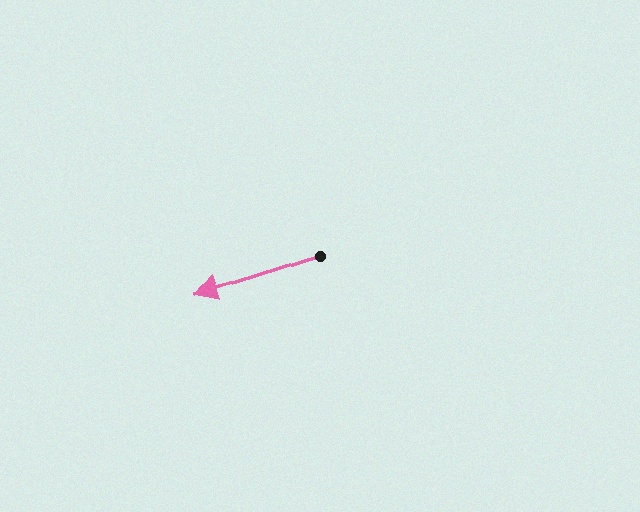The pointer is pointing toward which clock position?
Roughly 8 o'clock.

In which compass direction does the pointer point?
West.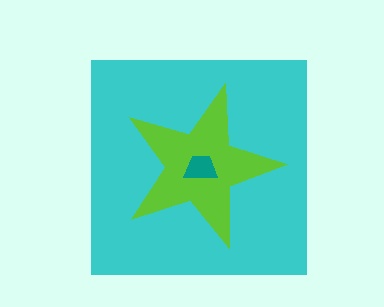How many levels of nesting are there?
3.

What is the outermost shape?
The cyan square.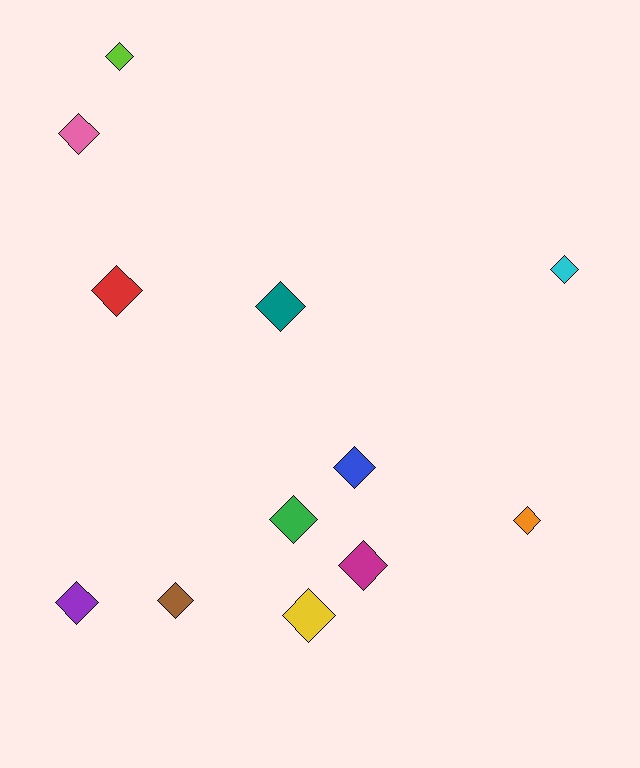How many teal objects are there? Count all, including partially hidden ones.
There is 1 teal object.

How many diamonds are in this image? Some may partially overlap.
There are 12 diamonds.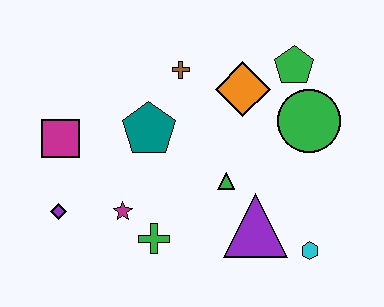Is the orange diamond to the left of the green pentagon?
Yes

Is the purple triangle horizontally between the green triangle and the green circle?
Yes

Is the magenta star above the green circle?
No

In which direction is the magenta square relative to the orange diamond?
The magenta square is to the left of the orange diamond.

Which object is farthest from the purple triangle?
The magenta square is farthest from the purple triangle.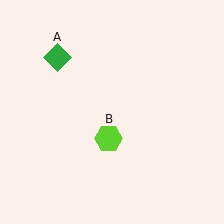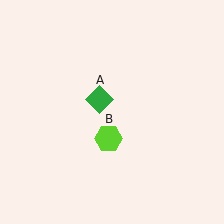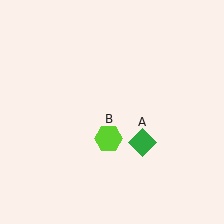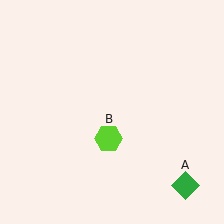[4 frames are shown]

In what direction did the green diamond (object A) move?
The green diamond (object A) moved down and to the right.